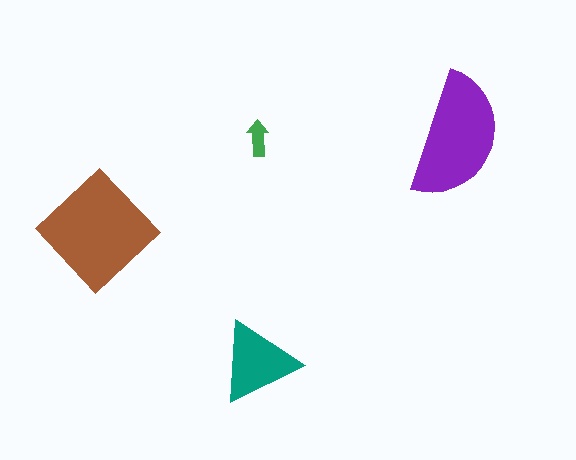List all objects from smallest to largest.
The green arrow, the teal triangle, the purple semicircle, the brown diamond.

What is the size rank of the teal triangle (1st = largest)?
3rd.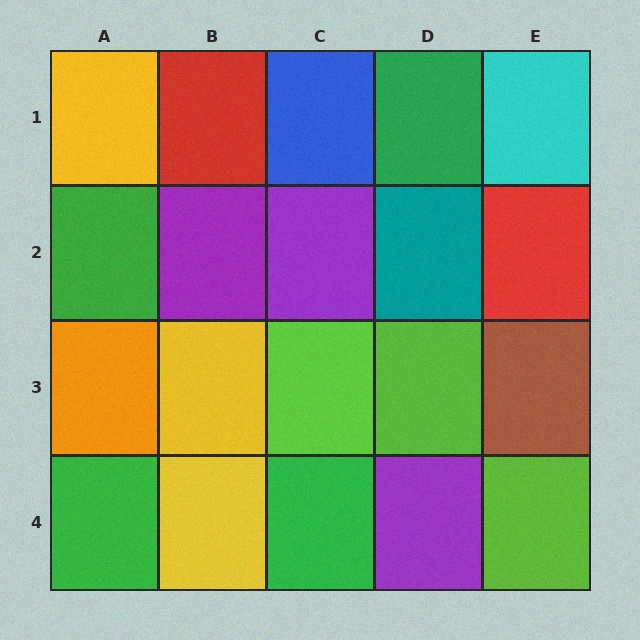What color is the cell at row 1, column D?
Green.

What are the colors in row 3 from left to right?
Orange, yellow, lime, lime, brown.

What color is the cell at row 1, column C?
Blue.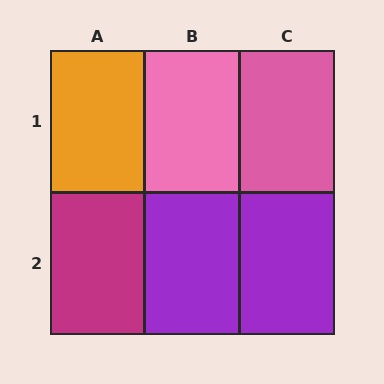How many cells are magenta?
1 cell is magenta.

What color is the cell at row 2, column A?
Magenta.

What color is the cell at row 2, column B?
Purple.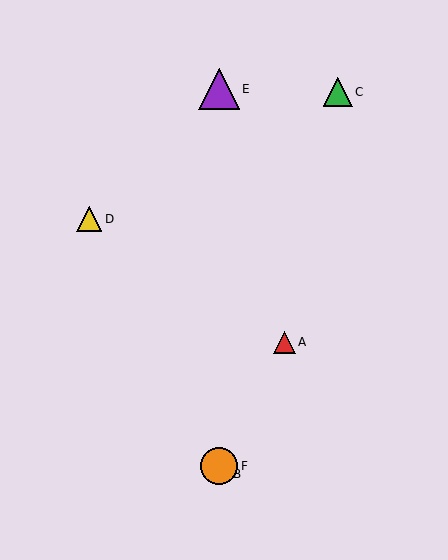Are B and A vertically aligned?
No, B is at x≈219 and A is at x≈285.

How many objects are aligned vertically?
3 objects (B, E, F) are aligned vertically.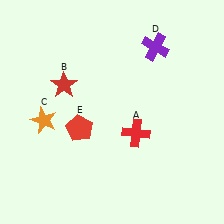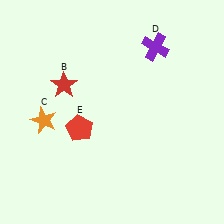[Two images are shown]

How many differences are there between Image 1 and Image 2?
There is 1 difference between the two images.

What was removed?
The red cross (A) was removed in Image 2.